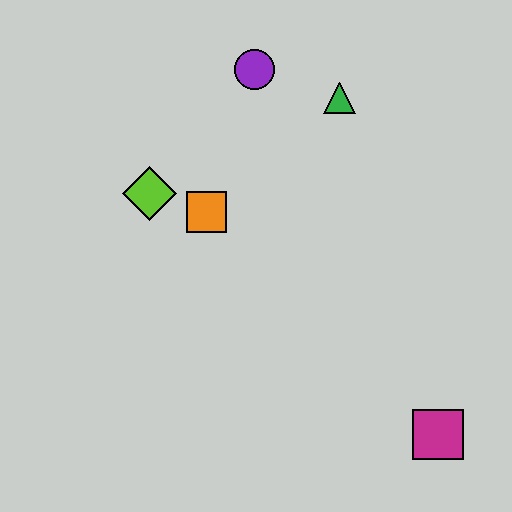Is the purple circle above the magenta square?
Yes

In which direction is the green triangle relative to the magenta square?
The green triangle is above the magenta square.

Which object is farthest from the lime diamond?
The magenta square is farthest from the lime diamond.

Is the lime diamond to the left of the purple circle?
Yes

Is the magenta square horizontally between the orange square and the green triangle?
No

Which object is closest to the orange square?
The lime diamond is closest to the orange square.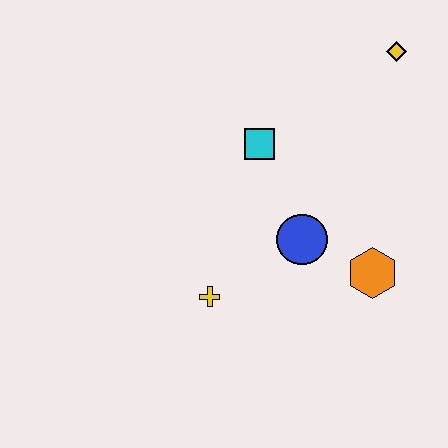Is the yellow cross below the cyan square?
Yes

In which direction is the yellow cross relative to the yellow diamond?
The yellow cross is below the yellow diamond.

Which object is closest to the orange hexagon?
The blue circle is closest to the orange hexagon.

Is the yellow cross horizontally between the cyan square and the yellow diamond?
No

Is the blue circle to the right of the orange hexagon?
No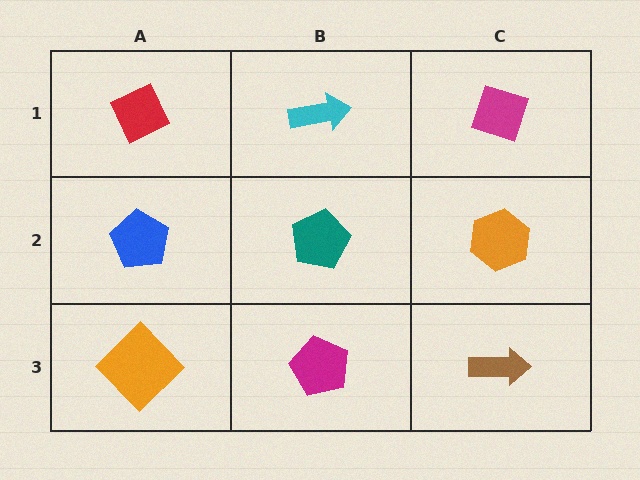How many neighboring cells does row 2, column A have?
3.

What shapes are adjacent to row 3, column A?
A blue pentagon (row 2, column A), a magenta pentagon (row 3, column B).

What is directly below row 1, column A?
A blue pentagon.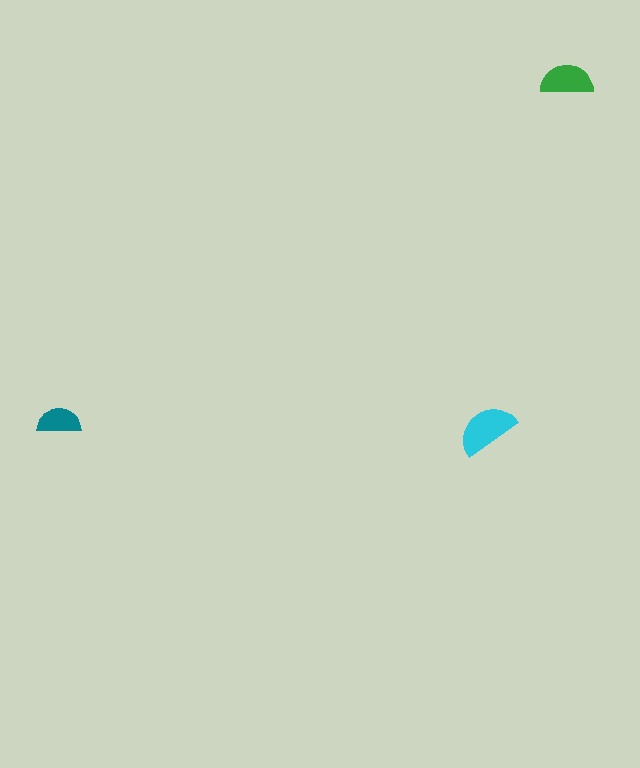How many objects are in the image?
There are 3 objects in the image.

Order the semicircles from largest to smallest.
the cyan one, the green one, the teal one.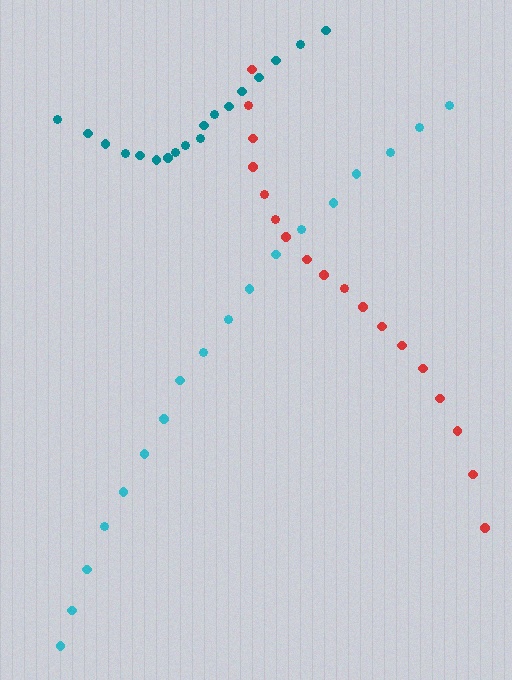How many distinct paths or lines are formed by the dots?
There are 3 distinct paths.